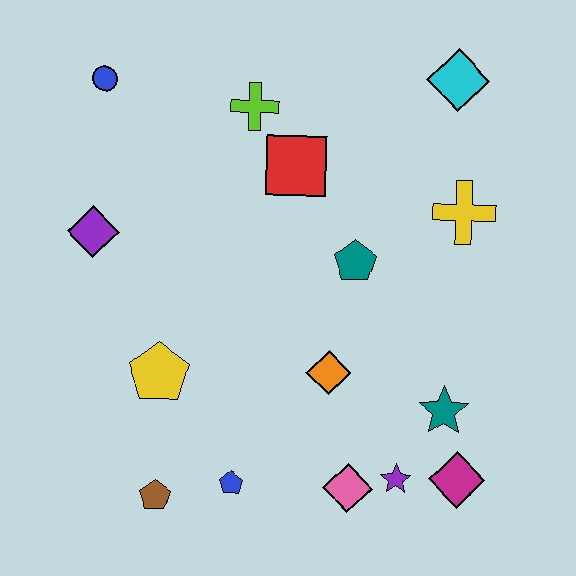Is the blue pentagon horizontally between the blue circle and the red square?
Yes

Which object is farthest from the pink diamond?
The blue circle is farthest from the pink diamond.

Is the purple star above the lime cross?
No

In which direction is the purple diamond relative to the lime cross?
The purple diamond is to the left of the lime cross.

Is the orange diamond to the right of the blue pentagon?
Yes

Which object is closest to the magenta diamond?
The purple star is closest to the magenta diamond.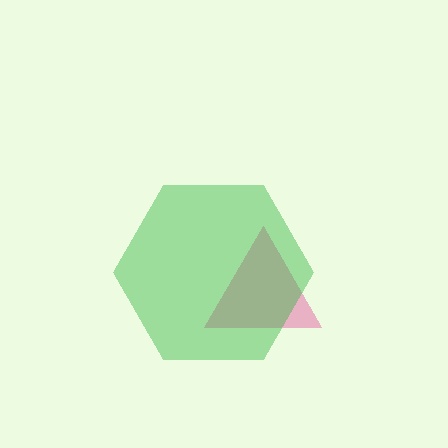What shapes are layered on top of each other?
The layered shapes are: a pink triangle, a green hexagon.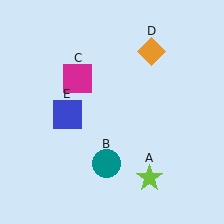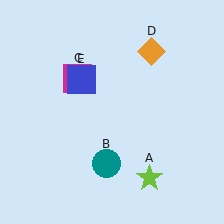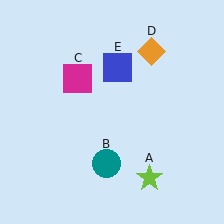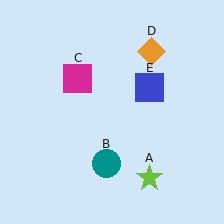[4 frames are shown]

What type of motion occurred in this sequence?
The blue square (object E) rotated clockwise around the center of the scene.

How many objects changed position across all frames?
1 object changed position: blue square (object E).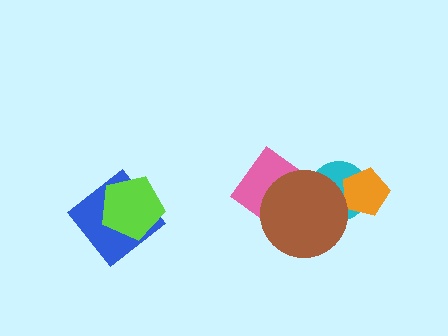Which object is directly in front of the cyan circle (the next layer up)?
The orange pentagon is directly in front of the cyan circle.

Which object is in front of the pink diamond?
The brown circle is in front of the pink diamond.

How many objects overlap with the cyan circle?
2 objects overlap with the cyan circle.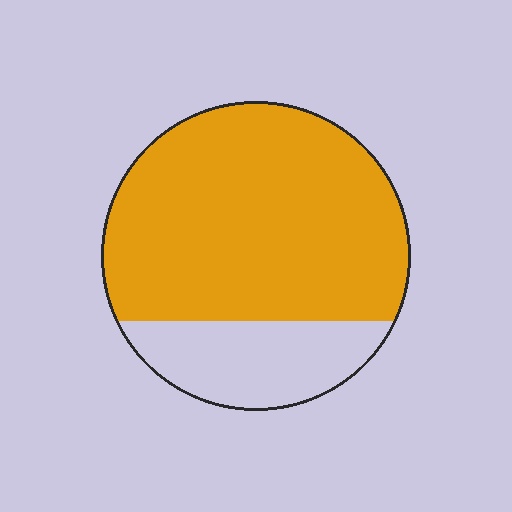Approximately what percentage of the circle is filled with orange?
Approximately 75%.